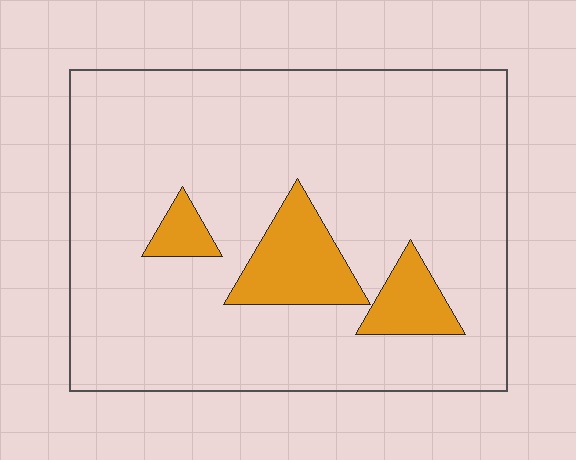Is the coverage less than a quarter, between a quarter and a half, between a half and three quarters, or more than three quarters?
Less than a quarter.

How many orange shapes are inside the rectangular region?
3.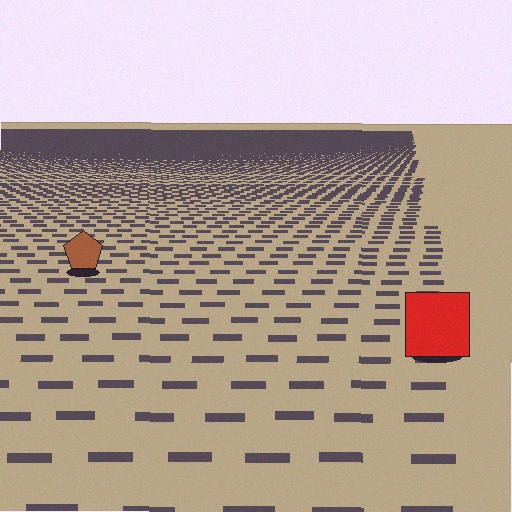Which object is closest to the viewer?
The red square is closest. The texture marks near it are larger and more spread out.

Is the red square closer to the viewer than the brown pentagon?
Yes. The red square is closer — you can tell from the texture gradient: the ground texture is coarser near it.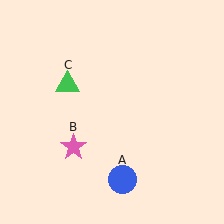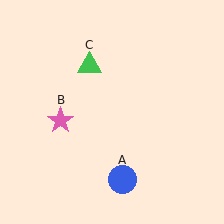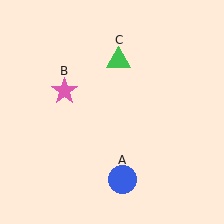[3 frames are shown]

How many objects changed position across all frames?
2 objects changed position: pink star (object B), green triangle (object C).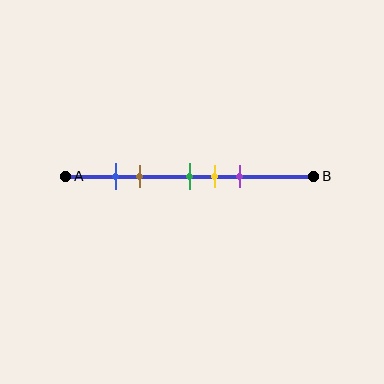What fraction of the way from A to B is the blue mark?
The blue mark is approximately 20% (0.2) of the way from A to B.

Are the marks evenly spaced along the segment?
No, the marks are not evenly spaced.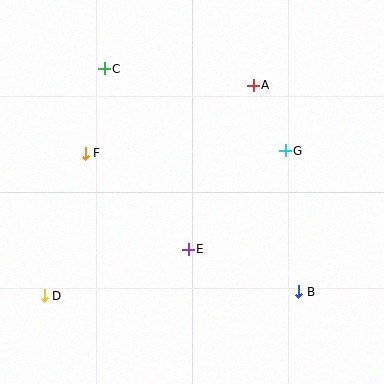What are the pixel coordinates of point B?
Point B is at (299, 292).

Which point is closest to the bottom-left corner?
Point D is closest to the bottom-left corner.